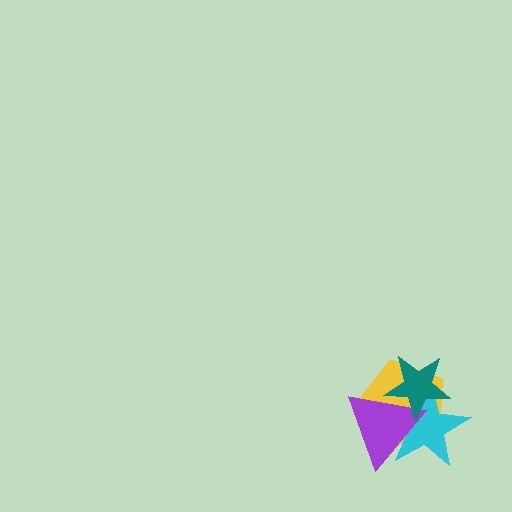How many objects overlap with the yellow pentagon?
3 objects overlap with the yellow pentagon.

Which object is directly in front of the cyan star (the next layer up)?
The purple triangle is directly in front of the cyan star.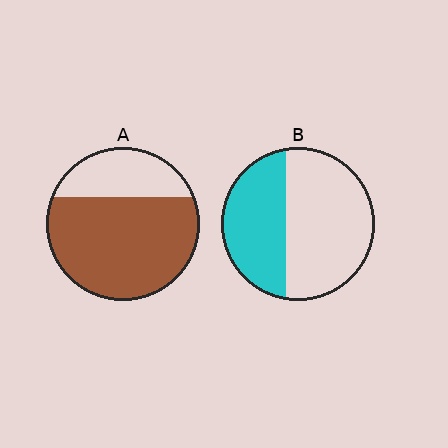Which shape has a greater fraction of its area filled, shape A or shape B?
Shape A.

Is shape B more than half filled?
No.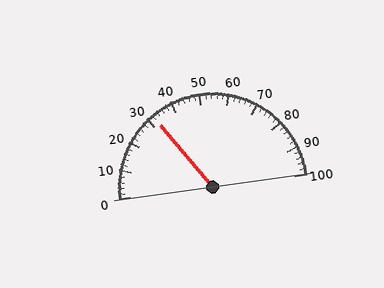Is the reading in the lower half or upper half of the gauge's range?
The reading is in the lower half of the range (0 to 100).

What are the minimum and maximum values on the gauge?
The gauge ranges from 0 to 100.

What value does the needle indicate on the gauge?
The needle indicates approximately 32.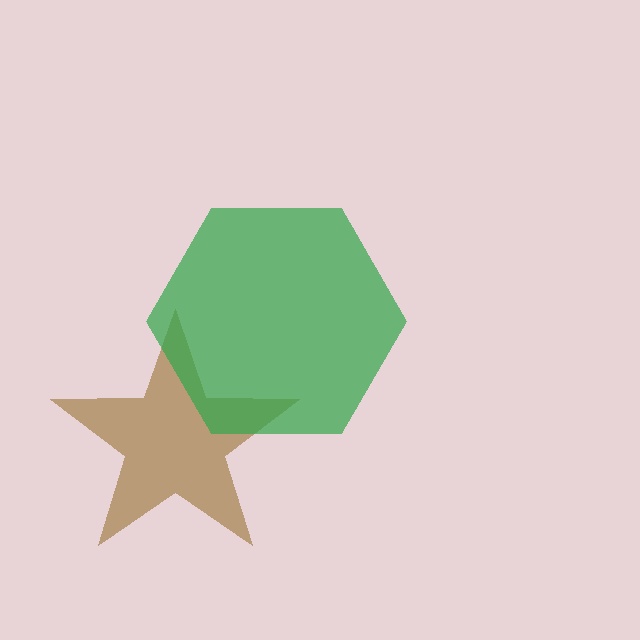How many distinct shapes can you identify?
There are 2 distinct shapes: a brown star, a green hexagon.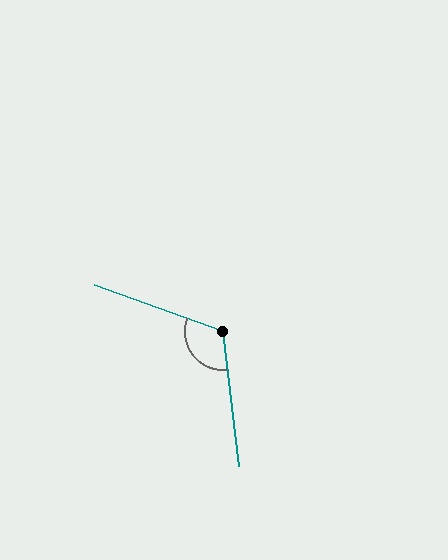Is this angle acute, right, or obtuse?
It is obtuse.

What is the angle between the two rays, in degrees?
Approximately 116 degrees.